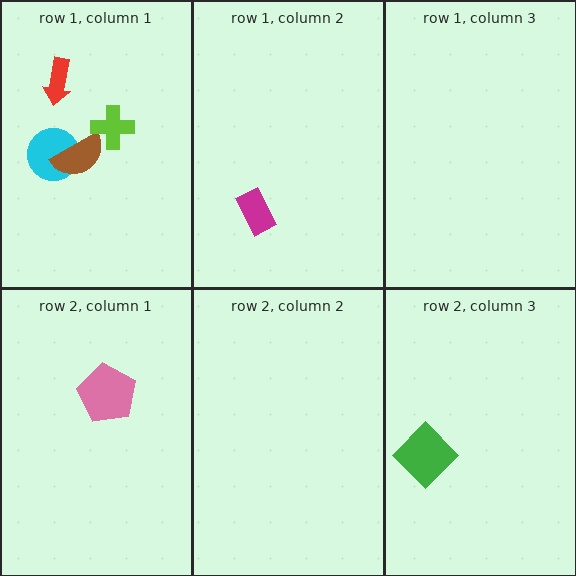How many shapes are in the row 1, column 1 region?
4.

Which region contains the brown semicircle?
The row 1, column 1 region.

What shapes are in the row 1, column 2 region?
The magenta rectangle.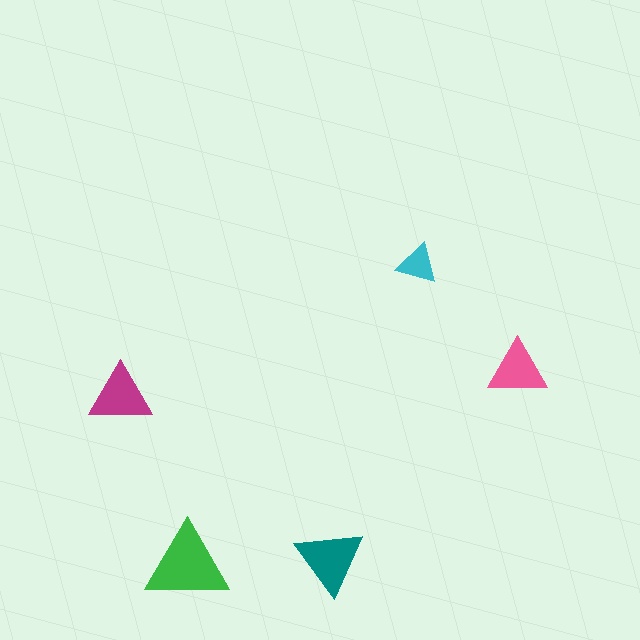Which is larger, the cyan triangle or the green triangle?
The green one.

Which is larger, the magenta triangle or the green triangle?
The green one.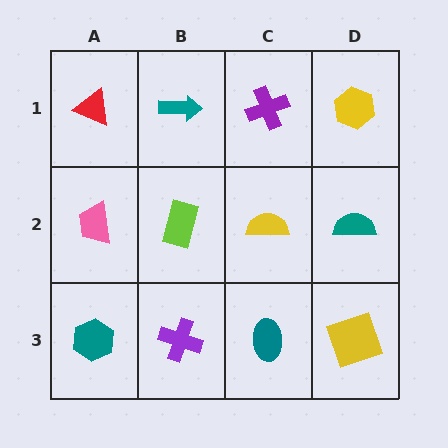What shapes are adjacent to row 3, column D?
A teal semicircle (row 2, column D), a teal ellipse (row 3, column C).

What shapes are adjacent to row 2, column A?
A red triangle (row 1, column A), a teal hexagon (row 3, column A), a lime rectangle (row 2, column B).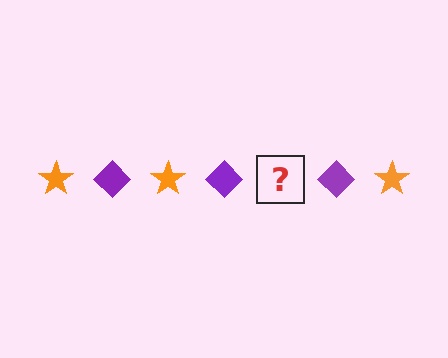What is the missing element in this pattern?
The missing element is an orange star.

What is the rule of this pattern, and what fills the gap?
The rule is that the pattern alternates between orange star and purple diamond. The gap should be filled with an orange star.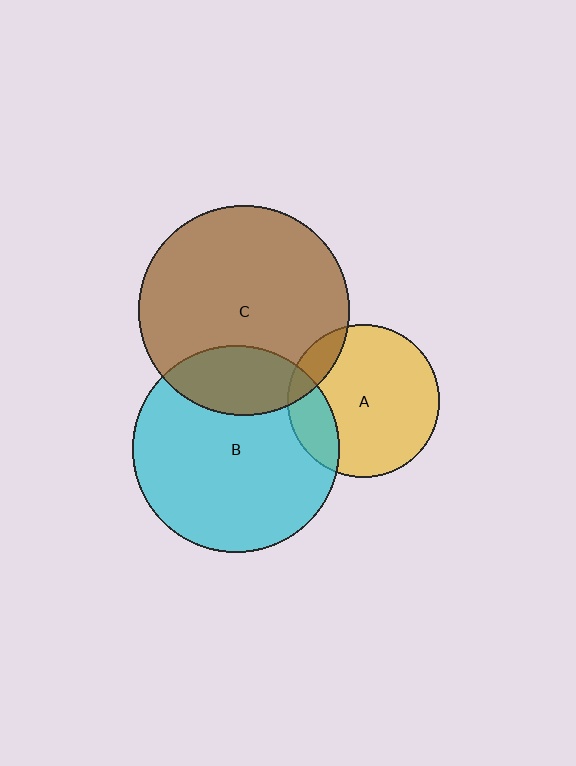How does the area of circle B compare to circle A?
Approximately 1.8 times.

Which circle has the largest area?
Circle C (brown).